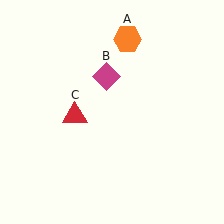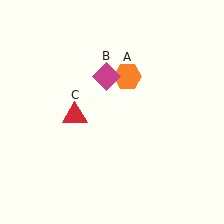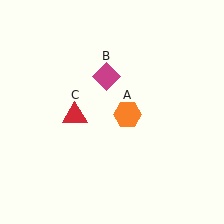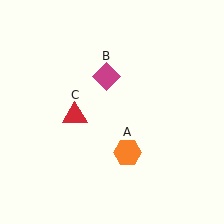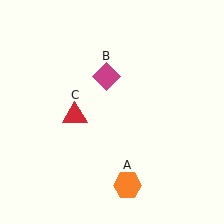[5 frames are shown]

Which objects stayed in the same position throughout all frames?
Magenta diamond (object B) and red triangle (object C) remained stationary.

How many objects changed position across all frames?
1 object changed position: orange hexagon (object A).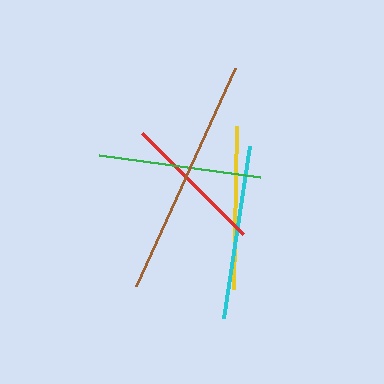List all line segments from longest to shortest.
From longest to shortest: brown, cyan, yellow, green, red.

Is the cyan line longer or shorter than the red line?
The cyan line is longer than the red line.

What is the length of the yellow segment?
The yellow segment is approximately 163 pixels long.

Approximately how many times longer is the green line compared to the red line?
The green line is approximately 1.1 times the length of the red line.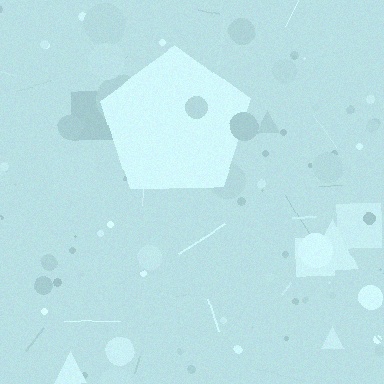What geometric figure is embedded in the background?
A pentagon is embedded in the background.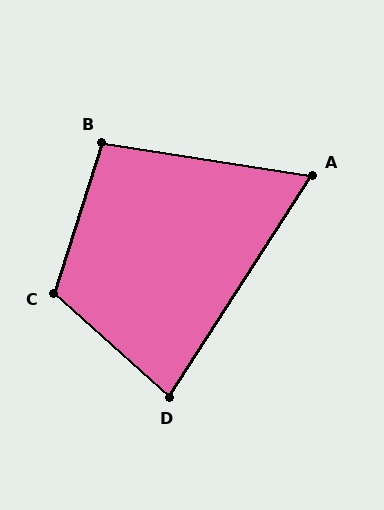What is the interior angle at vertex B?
Approximately 99 degrees (obtuse).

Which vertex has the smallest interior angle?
A, at approximately 66 degrees.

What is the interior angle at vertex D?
Approximately 81 degrees (acute).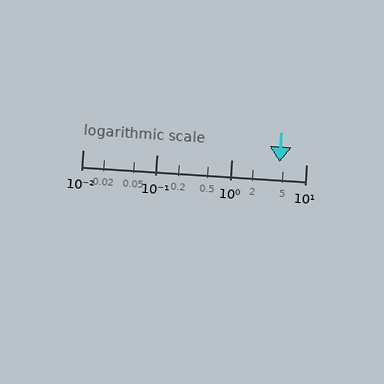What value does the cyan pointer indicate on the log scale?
The pointer indicates approximately 4.4.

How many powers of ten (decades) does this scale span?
The scale spans 3 decades, from 0.01 to 10.